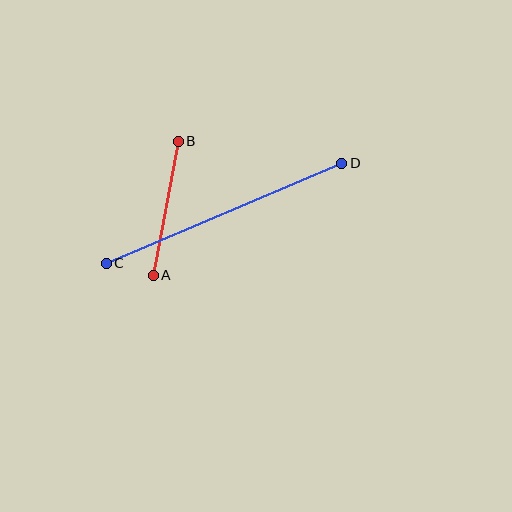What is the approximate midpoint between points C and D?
The midpoint is at approximately (224, 213) pixels.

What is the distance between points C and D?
The distance is approximately 256 pixels.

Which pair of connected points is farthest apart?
Points C and D are farthest apart.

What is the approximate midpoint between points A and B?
The midpoint is at approximately (166, 208) pixels.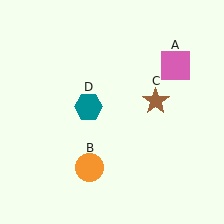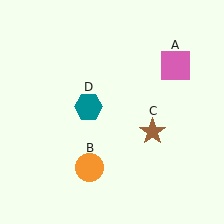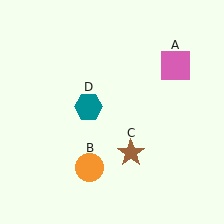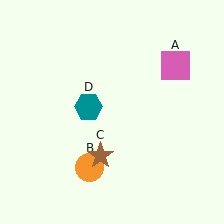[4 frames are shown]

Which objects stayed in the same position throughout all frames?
Pink square (object A) and orange circle (object B) and teal hexagon (object D) remained stationary.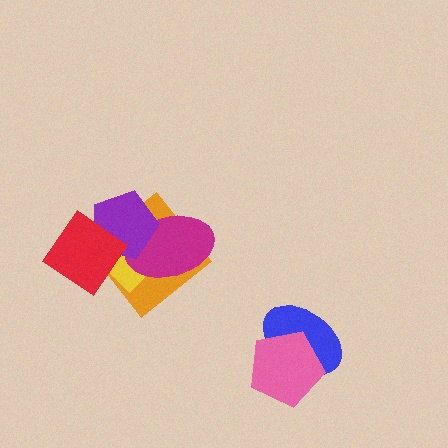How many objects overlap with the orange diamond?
4 objects overlap with the orange diamond.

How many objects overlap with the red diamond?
3 objects overlap with the red diamond.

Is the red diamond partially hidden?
No, no other shape covers it.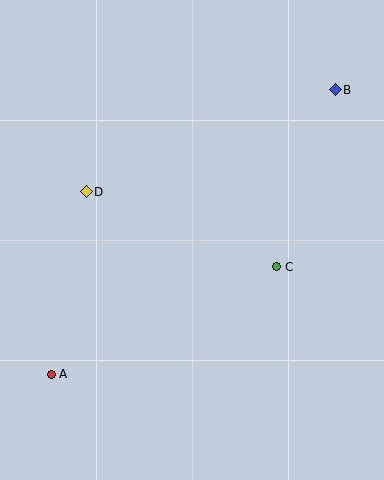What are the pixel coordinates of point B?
Point B is at (335, 90).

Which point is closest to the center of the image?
Point C at (277, 267) is closest to the center.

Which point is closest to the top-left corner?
Point D is closest to the top-left corner.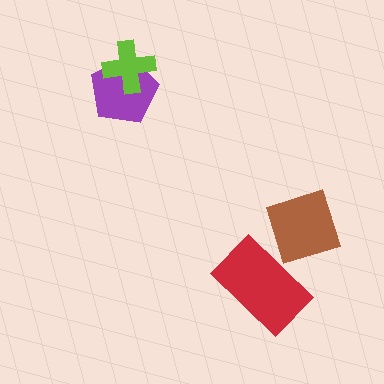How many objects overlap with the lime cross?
1 object overlaps with the lime cross.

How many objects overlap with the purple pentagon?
1 object overlaps with the purple pentagon.